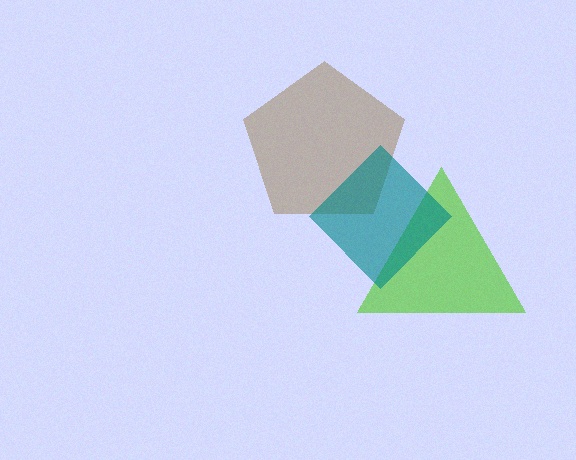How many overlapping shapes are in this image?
There are 3 overlapping shapes in the image.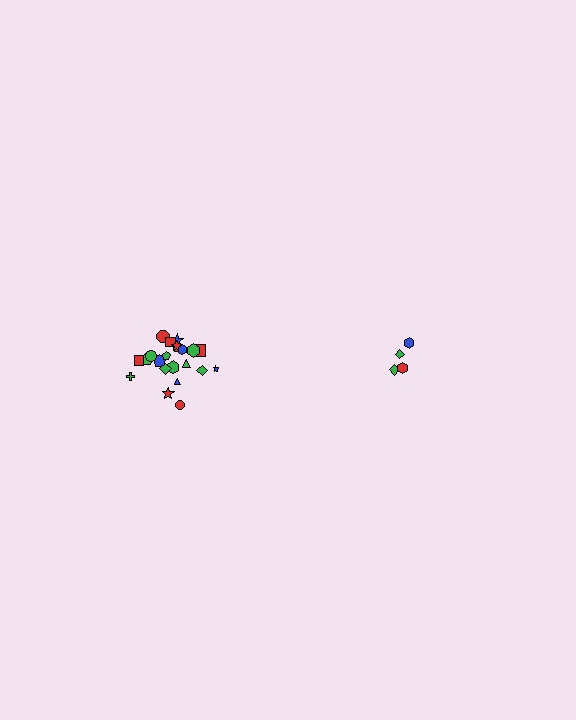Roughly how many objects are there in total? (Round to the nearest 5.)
Roughly 25 objects in total.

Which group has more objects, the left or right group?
The left group.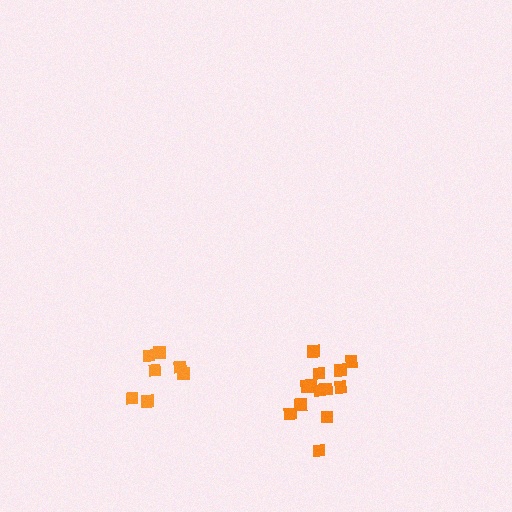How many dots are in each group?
Group 1: 13 dots, Group 2: 7 dots (20 total).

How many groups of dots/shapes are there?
There are 2 groups.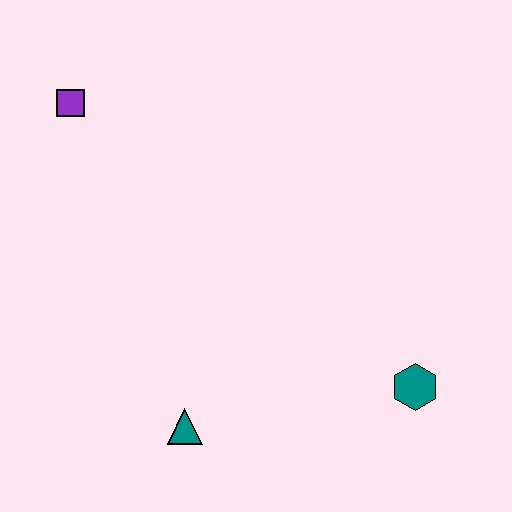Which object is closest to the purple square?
The teal triangle is closest to the purple square.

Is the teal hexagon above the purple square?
No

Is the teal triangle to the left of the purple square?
No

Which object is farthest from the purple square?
The teal hexagon is farthest from the purple square.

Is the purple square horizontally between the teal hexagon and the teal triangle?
No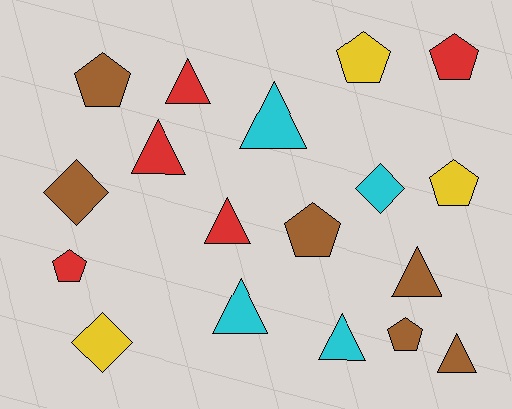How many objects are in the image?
There are 18 objects.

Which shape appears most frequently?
Triangle, with 8 objects.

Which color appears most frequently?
Brown, with 6 objects.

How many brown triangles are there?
There are 2 brown triangles.